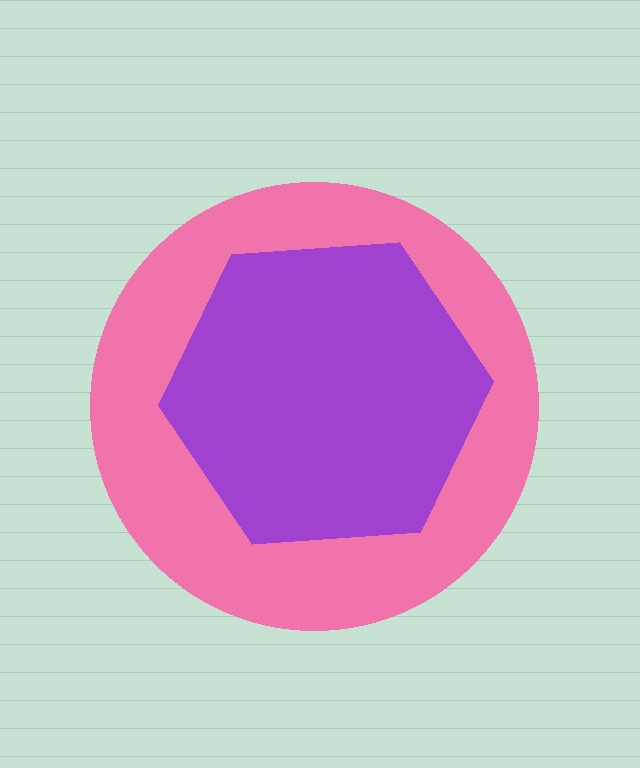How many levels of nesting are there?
2.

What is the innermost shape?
The purple hexagon.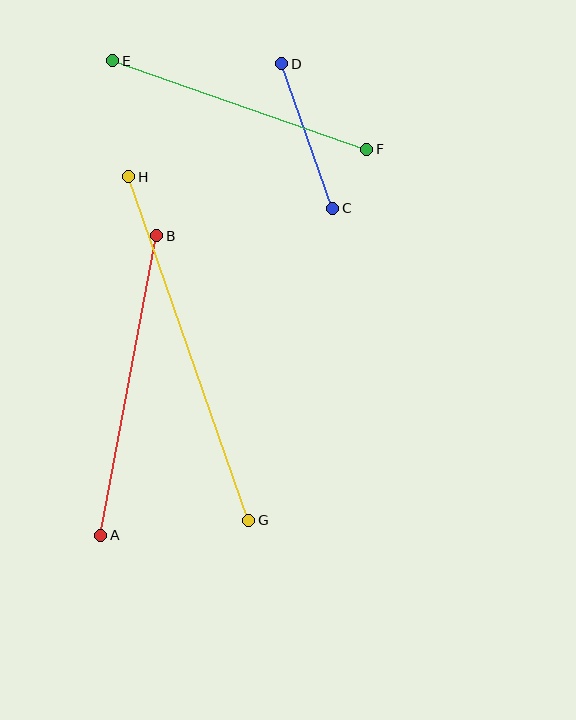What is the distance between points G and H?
The distance is approximately 364 pixels.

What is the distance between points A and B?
The distance is approximately 305 pixels.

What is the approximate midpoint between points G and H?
The midpoint is at approximately (189, 348) pixels.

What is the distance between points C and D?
The distance is approximately 153 pixels.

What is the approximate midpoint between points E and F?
The midpoint is at approximately (240, 105) pixels.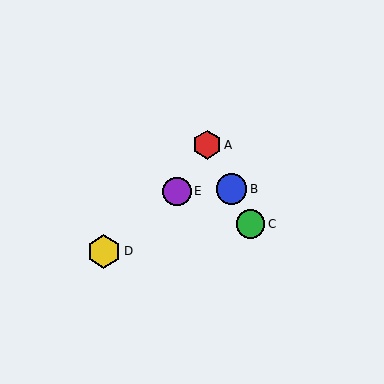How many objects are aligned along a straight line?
3 objects (A, B, C) are aligned along a straight line.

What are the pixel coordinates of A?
Object A is at (207, 145).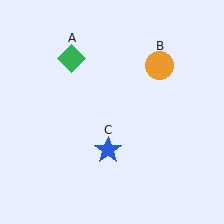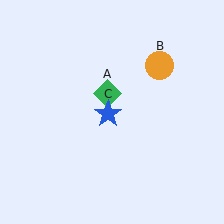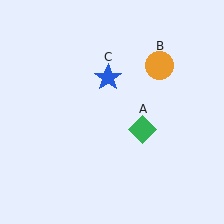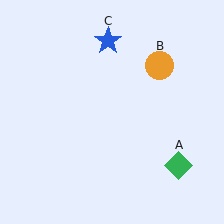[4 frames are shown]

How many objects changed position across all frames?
2 objects changed position: green diamond (object A), blue star (object C).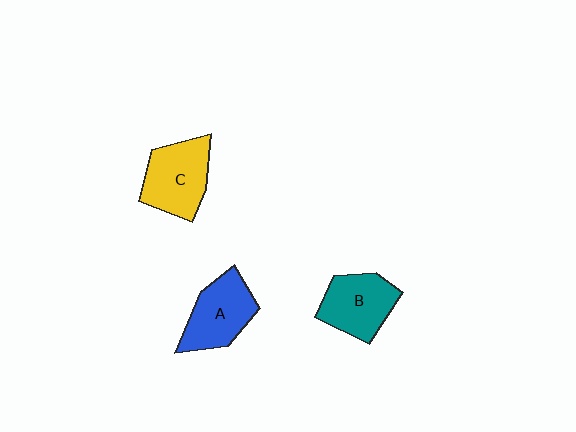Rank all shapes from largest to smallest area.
From largest to smallest: C (yellow), A (blue), B (teal).